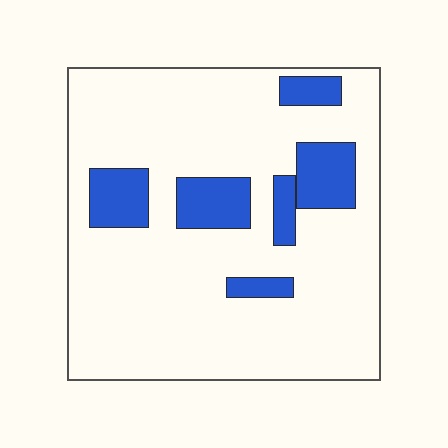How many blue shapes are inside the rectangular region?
6.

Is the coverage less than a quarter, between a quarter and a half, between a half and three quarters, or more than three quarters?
Less than a quarter.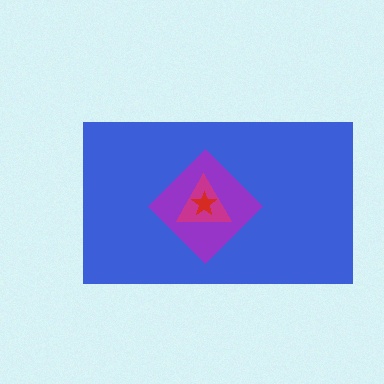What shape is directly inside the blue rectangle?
The purple diamond.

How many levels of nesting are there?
4.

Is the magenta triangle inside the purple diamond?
Yes.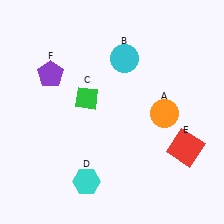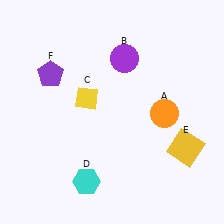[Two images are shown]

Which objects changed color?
B changed from cyan to purple. C changed from green to yellow. E changed from red to yellow.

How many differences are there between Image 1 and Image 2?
There are 3 differences between the two images.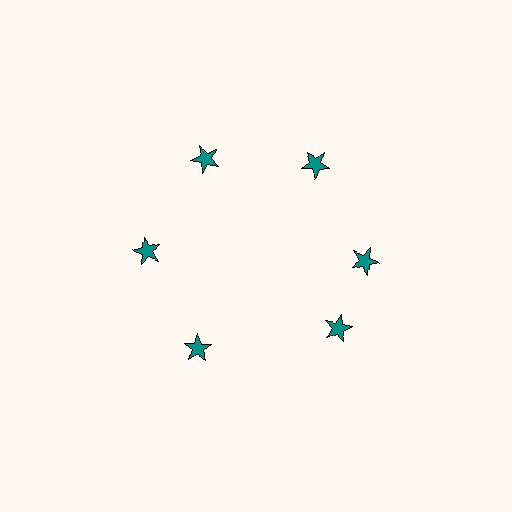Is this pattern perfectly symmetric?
No. The 6 teal stars are arranged in a ring, but one element near the 5 o'clock position is rotated out of alignment along the ring, breaking the 6-fold rotational symmetry.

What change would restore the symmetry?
The symmetry would be restored by rotating it back into even spacing with its neighbors so that all 6 stars sit at equal angles and equal distance from the center.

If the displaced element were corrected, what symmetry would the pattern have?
It would have 6-fold rotational symmetry — the pattern would map onto itself every 60 degrees.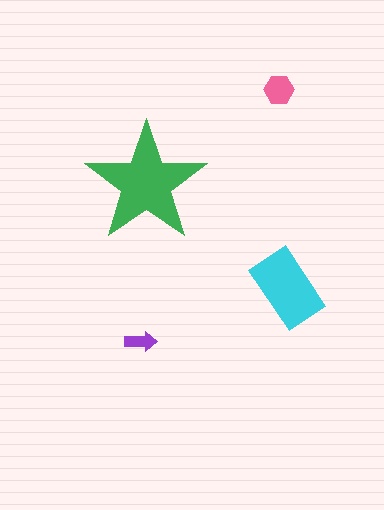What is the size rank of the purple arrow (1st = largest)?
4th.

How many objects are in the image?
There are 4 objects in the image.